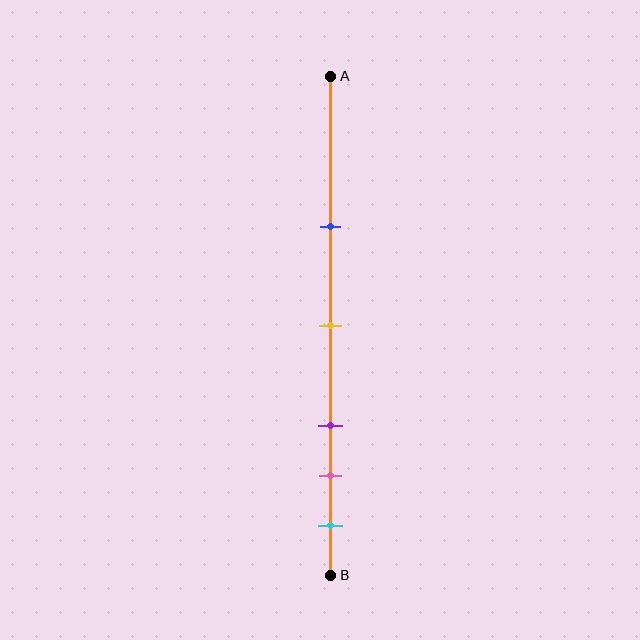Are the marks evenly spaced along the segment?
No, the marks are not evenly spaced.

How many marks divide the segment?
There are 5 marks dividing the segment.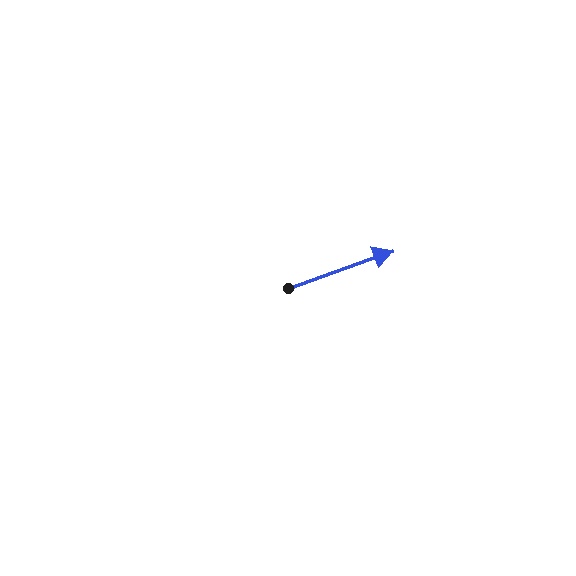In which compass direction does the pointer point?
East.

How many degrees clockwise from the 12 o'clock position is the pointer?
Approximately 70 degrees.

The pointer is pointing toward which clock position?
Roughly 2 o'clock.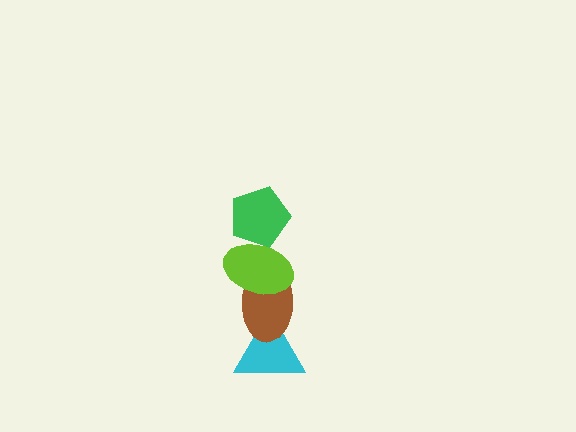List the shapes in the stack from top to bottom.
From top to bottom: the green pentagon, the lime ellipse, the brown ellipse, the cyan triangle.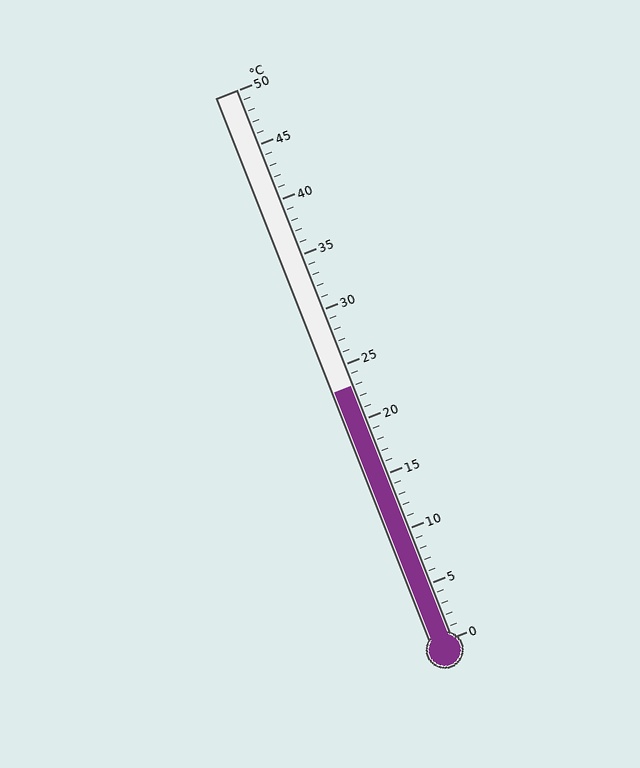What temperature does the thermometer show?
The thermometer shows approximately 23°C.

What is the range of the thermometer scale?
The thermometer scale ranges from 0°C to 50°C.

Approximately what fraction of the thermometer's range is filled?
The thermometer is filled to approximately 45% of its range.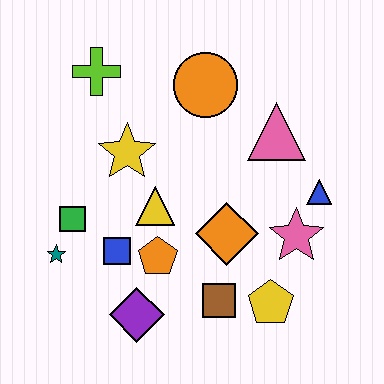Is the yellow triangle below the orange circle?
Yes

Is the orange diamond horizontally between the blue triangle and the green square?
Yes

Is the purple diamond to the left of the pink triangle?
Yes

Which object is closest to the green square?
The teal star is closest to the green square.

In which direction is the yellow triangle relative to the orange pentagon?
The yellow triangle is above the orange pentagon.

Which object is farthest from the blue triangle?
The teal star is farthest from the blue triangle.